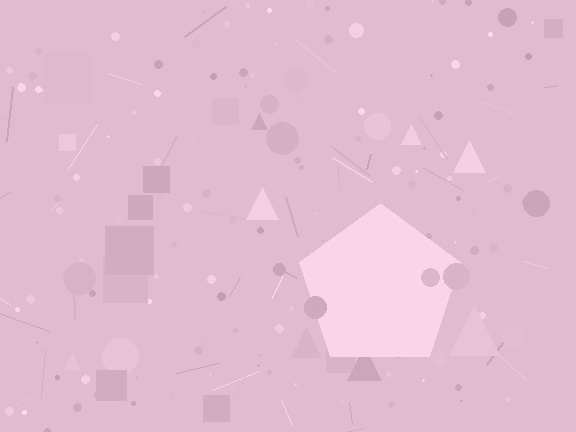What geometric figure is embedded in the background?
A pentagon is embedded in the background.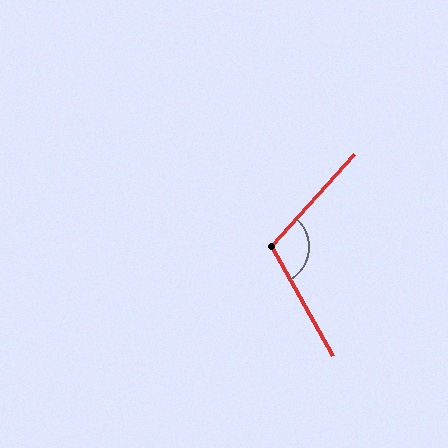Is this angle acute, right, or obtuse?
It is obtuse.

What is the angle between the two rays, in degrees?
Approximately 108 degrees.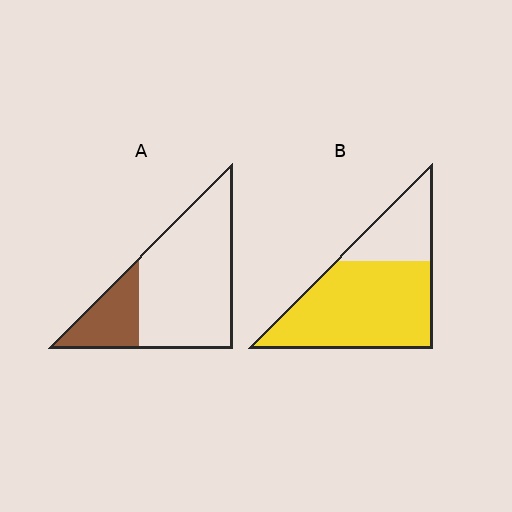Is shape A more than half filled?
No.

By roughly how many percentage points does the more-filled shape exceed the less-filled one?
By roughly 50 percentage points (B over A).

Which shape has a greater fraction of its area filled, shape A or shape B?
Shape B.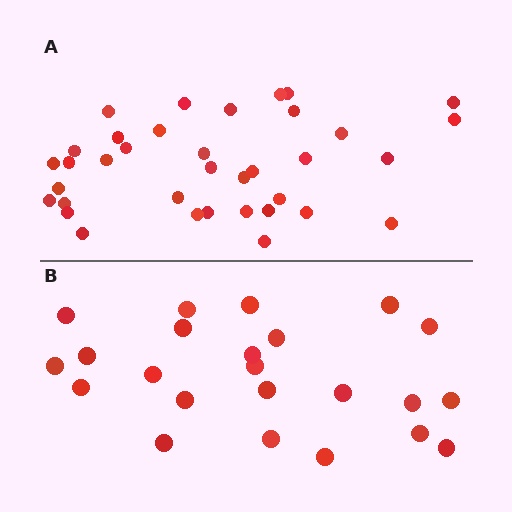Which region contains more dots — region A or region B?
Region A (the top region) has more dots.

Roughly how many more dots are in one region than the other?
Region A has approximately 15 more dots than region B.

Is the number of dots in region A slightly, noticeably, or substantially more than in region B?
Region A has substantially more. The ratio is roughly 1.6 to 1.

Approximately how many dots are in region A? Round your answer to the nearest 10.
About 40 dots. (The exact count is 36, which rounds to 40.)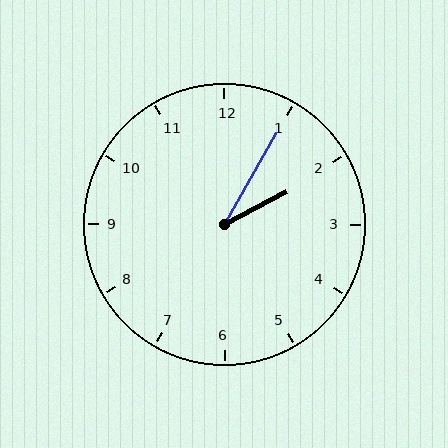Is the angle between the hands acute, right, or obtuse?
It is acute.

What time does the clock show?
2:05.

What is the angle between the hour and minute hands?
Approximately 32 degrees.